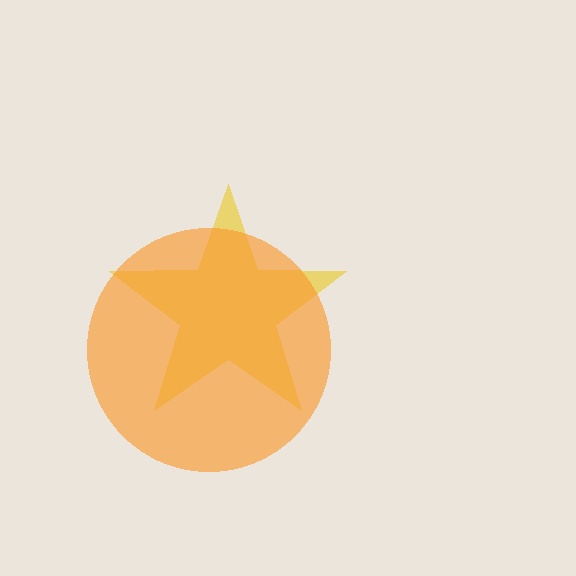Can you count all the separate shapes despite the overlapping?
Yes, there are 2 separate shapes.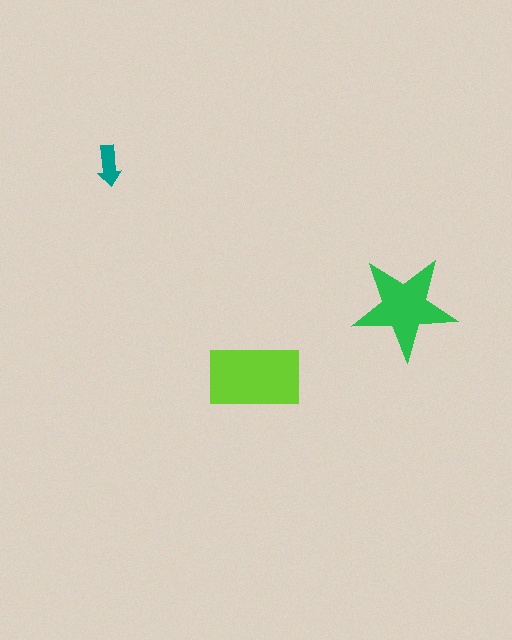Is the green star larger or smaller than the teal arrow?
Larger.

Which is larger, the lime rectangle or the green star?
The lime rectangle.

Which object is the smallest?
The teal arrow.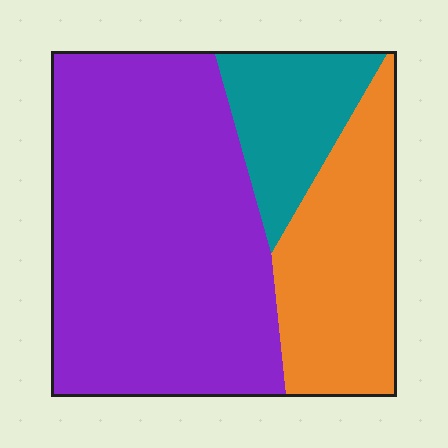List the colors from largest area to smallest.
From largest to smallest: purple, orange, teal.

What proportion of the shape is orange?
Orange takes up about one quarter (1/4) of the shape.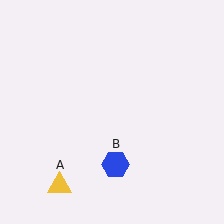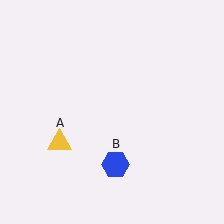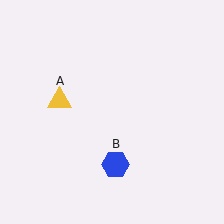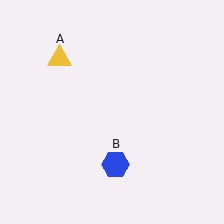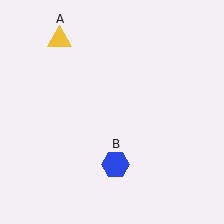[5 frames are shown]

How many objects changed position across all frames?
1 object changed position: yellow triangle (object A).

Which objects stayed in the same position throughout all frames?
Blue hexagon (object B) remained stationary.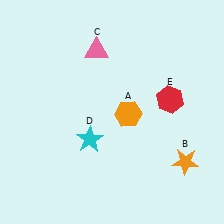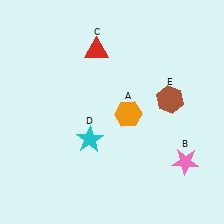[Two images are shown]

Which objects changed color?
B changed from orange to pink. C changed from pink to red. E changed from red to brown.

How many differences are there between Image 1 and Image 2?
There are 3 differences between the two images.